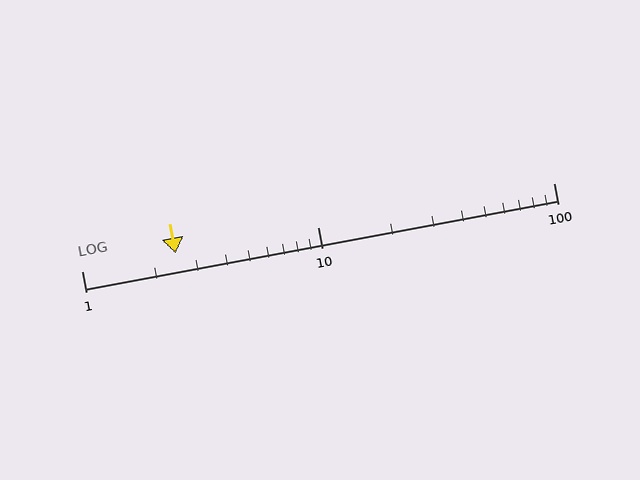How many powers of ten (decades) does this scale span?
The scale spans 2 decades, from 1 to 100.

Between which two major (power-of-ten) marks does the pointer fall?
The pointer is between 1 and 10.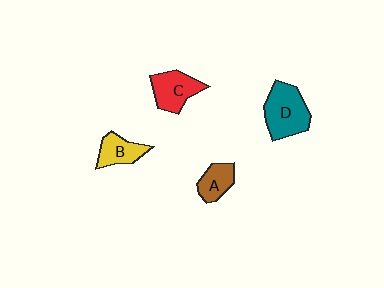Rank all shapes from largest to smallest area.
From largest to smallest: D (teal), C (red), B (yellow), A (brown).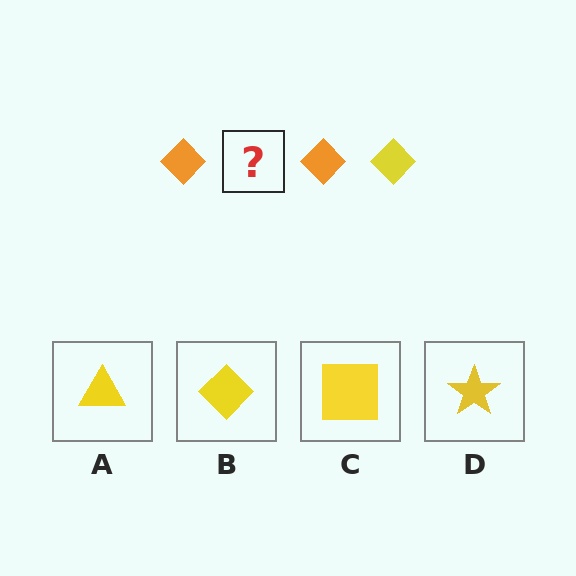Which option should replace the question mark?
Option B.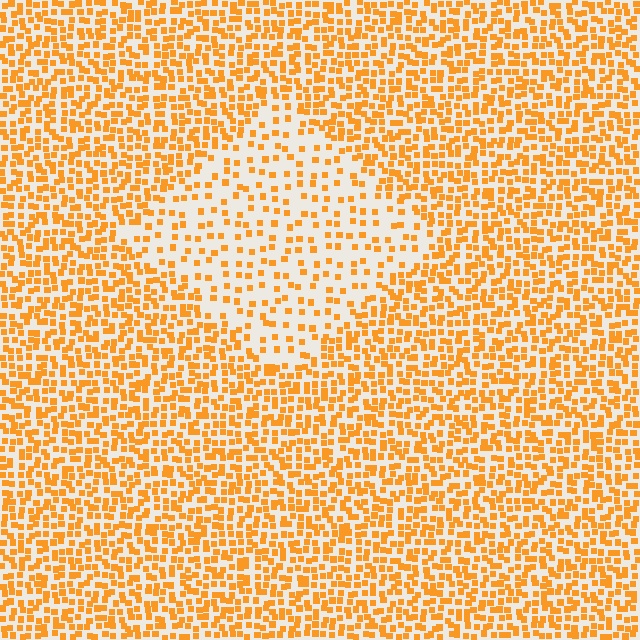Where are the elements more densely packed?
The elements are more densely packed outside the diamond boundary.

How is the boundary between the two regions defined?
The boundary is defined by a change in element density (approximately 2.3x ratio). All elements are the same color, size, and shape.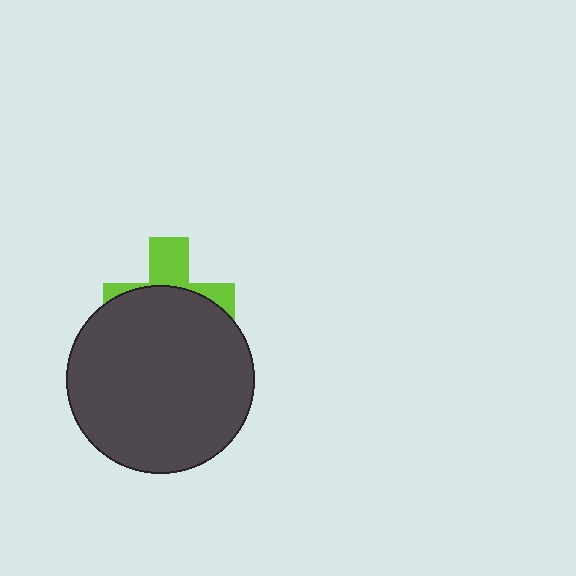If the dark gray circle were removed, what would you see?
You would see the complete lime cross.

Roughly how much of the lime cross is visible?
A small part of it is visible (roughly 36%).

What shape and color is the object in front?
The object in front is a dark gray circle.